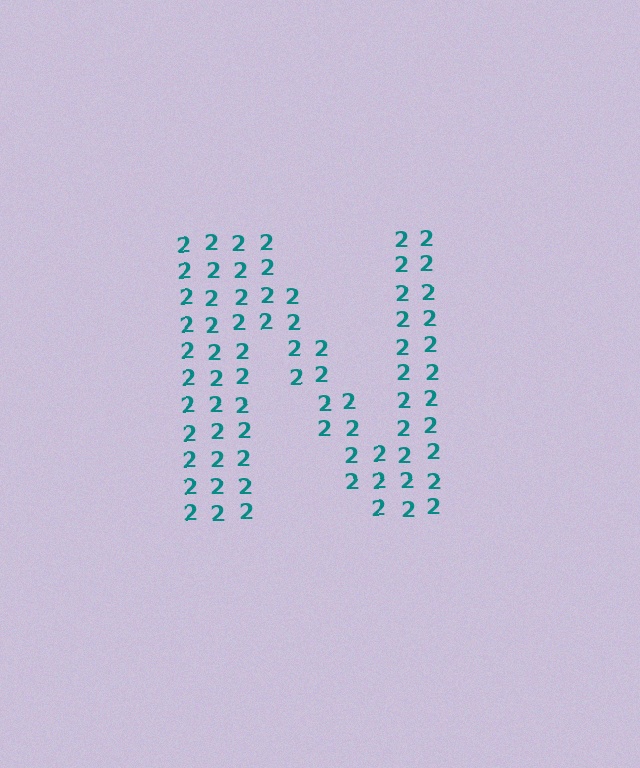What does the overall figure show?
The overall figure shows the letter N.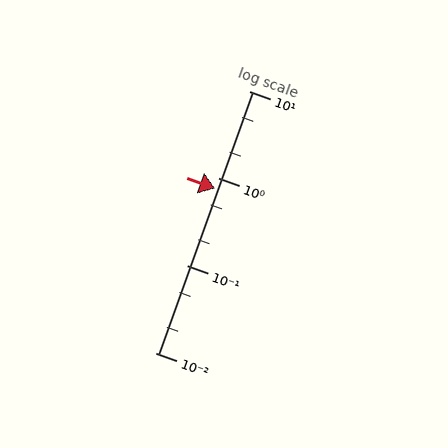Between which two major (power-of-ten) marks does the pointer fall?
The pointer is between 0.1 and 1.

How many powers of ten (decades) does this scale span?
The scale spans 3 decades, from 0.01 to 10.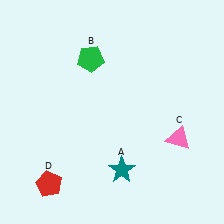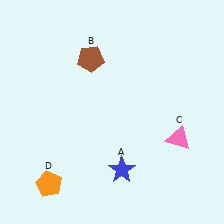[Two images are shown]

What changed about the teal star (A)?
In Image 1, A is teal. In Image 2, it changed to blue.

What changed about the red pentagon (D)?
In Image 1, D is red. In Image 2, it changed to orange.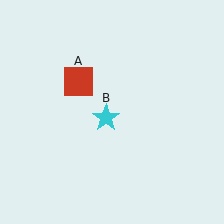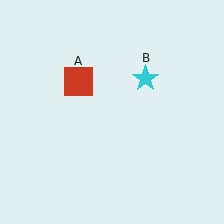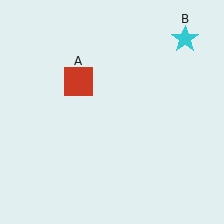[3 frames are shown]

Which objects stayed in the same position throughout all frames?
Red square (object A) remained stationary.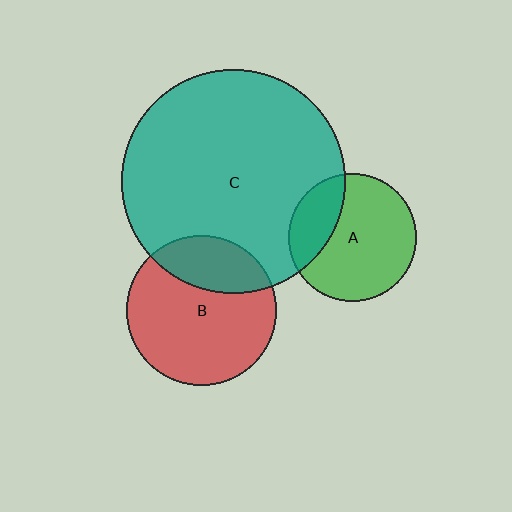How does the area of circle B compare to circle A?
Approximately 1.4 times.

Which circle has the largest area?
Circle C (teal).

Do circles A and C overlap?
Yes.